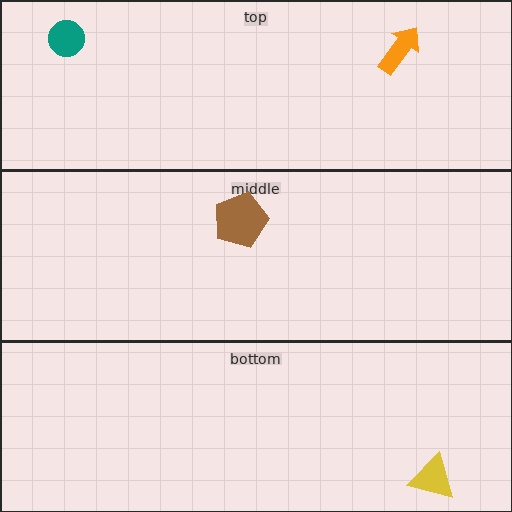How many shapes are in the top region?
2.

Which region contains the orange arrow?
The top region.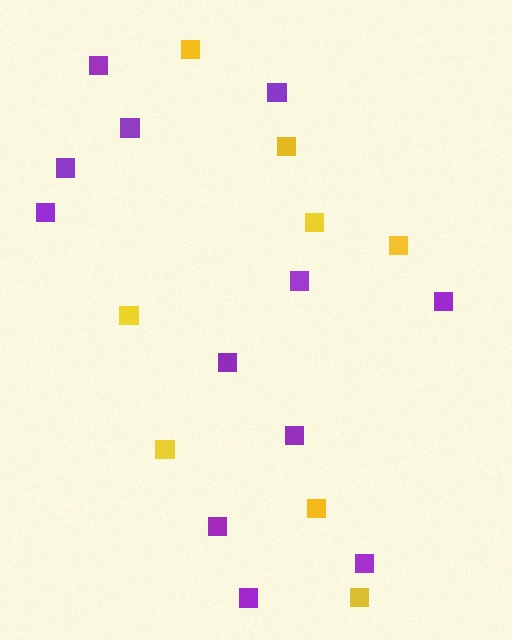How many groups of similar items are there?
There are 2 groups: one group of yellow squares (8) and one group of purple squares (12).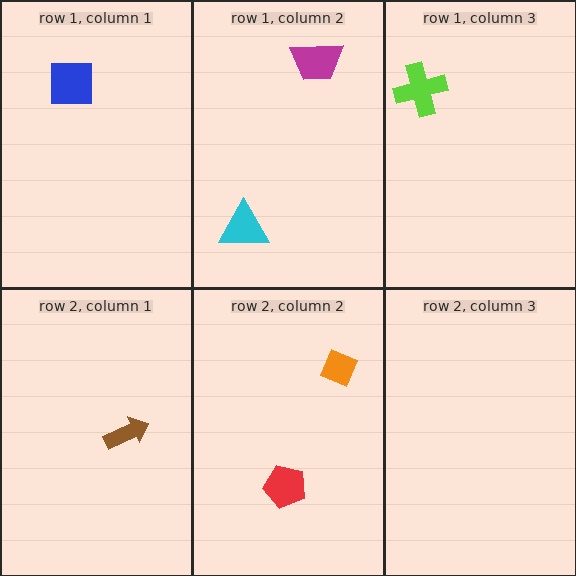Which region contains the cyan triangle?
The row 1, column 2 region.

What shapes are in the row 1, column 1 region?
The blue square.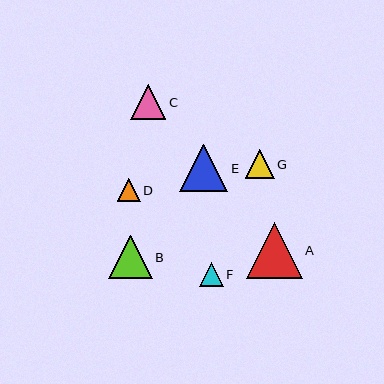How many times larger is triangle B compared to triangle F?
Triangle B is approximately 1.8 times the size of triangle F.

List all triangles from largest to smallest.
From largest to smallest: A, E, B, C, G, F, D.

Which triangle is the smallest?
Triangle D is the smallest with a size of approximately 23 pixels.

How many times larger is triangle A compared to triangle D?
Triangle A is approximately 2.4 times the size of triangle D.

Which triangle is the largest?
Triangle A is the largest with a size of approximately 55 pixels.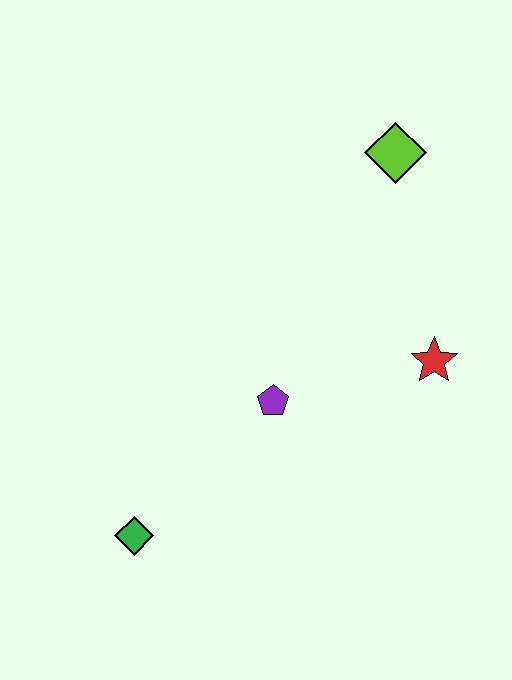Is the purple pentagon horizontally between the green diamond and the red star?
Yes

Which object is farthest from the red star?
The green diamond is farthest from the red star.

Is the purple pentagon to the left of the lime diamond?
Yes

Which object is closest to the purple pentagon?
The red star is closest to the purple pentagon.